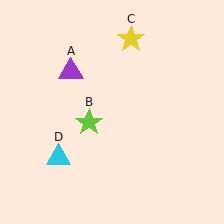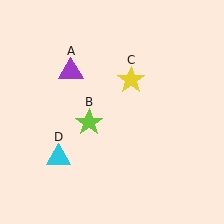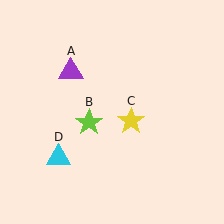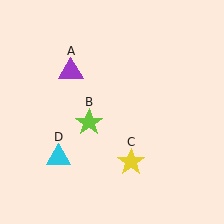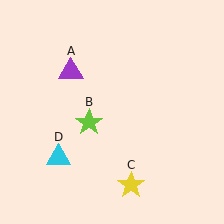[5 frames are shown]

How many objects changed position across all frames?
1 object changed position: yellow star (object C).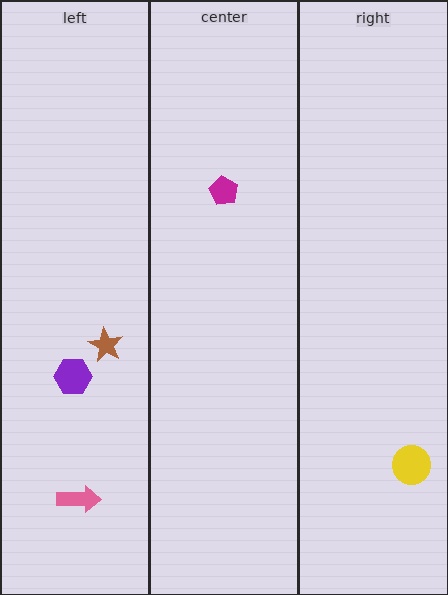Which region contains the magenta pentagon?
The center region.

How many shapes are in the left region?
3.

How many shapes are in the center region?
1.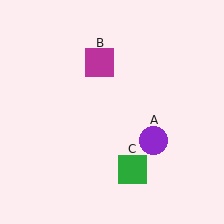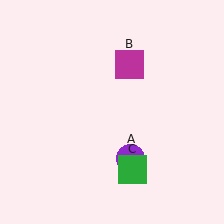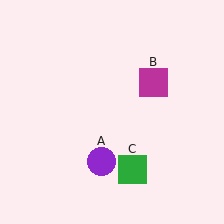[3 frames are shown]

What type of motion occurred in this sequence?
The purple circle (object A), magenta square (object B) rotated clockwise around the center of the scene.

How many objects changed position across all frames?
2 objects changed position: purple circle (object A), magenta square (object B).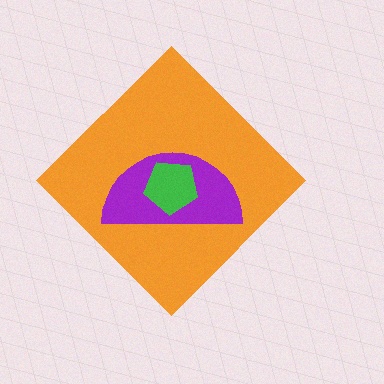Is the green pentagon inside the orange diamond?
Yes.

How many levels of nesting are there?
3.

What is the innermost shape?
The green pentagon.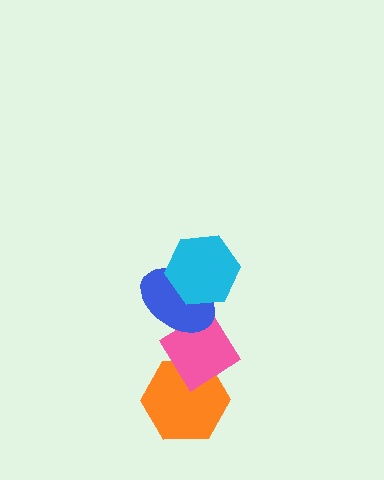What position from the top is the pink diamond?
The pink diamond is 3rd from the top.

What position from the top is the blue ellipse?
The blue ellipse is 2nd from the top.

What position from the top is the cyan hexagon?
The cyan hexagon is 1st from the top.